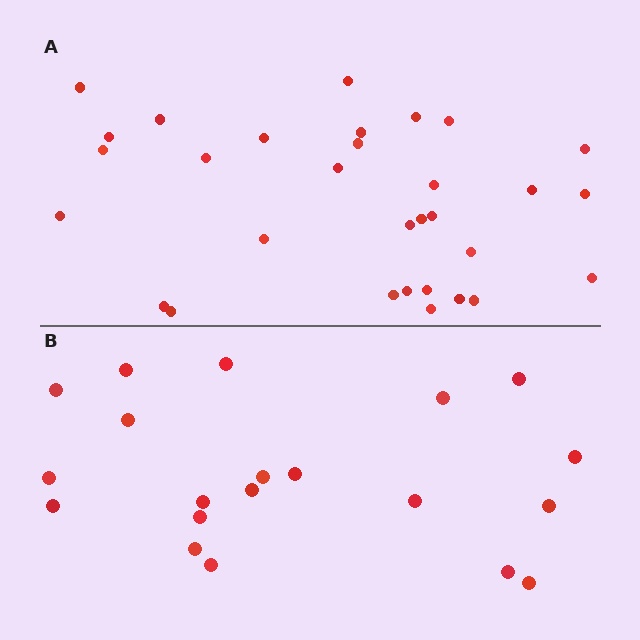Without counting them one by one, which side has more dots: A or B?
Region A (the top region) has more dots.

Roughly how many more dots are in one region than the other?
Region A has roughly 12 or so more dots than region B.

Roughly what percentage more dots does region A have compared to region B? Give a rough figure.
About 55% more.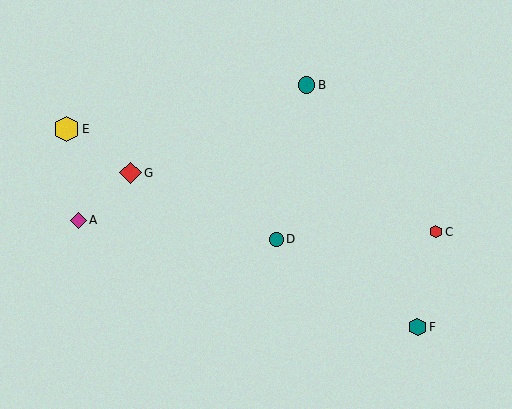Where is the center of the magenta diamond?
The center of the magenta diamond is at (78, 220).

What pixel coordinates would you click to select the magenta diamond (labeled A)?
Click at (78, 220) to select the magenta diamond A.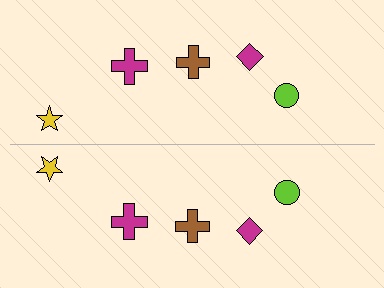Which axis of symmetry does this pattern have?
The pattern has a horizontal axis of symmetry running through the center of the image.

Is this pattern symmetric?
Yes, this pattern has bilateral (reflection) symmetry.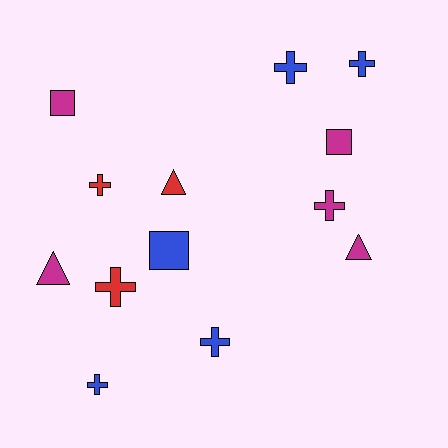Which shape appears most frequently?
Cross, with 7 objects.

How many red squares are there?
There are no red squares.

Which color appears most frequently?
Magenta, with 5 objects.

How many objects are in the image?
There are 13 objects.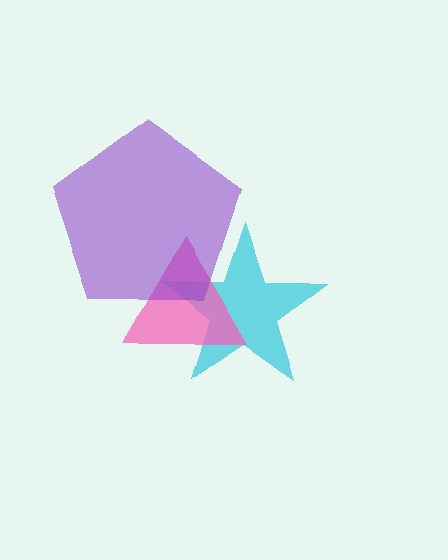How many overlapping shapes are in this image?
There are 3 overlapping shapes in the image.